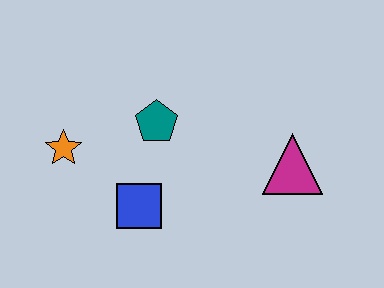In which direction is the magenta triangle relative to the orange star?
The magenta triangle is to the right of the orange star.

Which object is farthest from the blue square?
The magenta triangle is farthest from the blue square.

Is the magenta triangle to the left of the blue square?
No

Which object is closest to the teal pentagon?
The blue square is closest to the teal pentagon.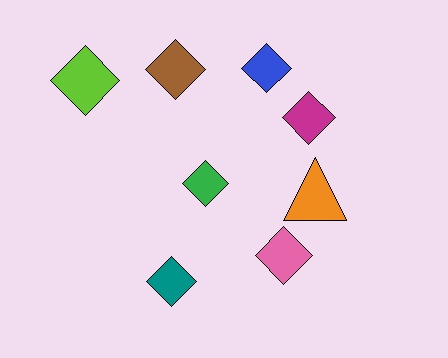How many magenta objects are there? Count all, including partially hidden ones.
There is 1 magenta object.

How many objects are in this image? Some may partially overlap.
There are 8 objects.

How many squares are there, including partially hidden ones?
There are no squares.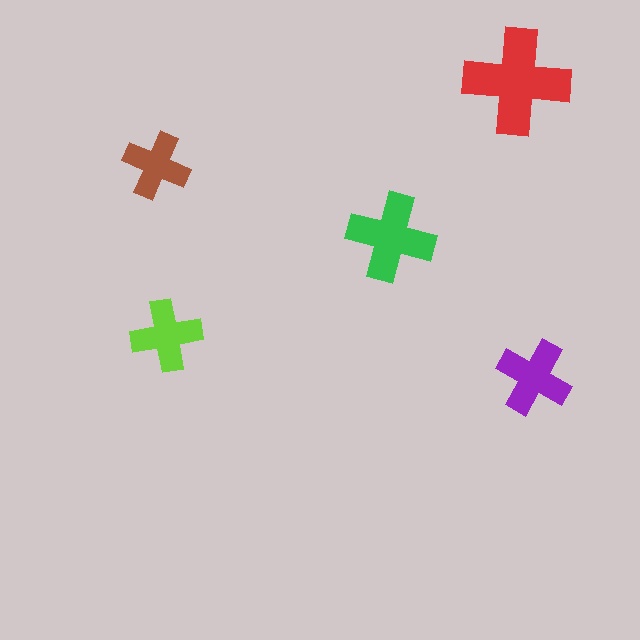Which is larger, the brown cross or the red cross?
The red one.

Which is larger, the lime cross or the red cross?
The red one.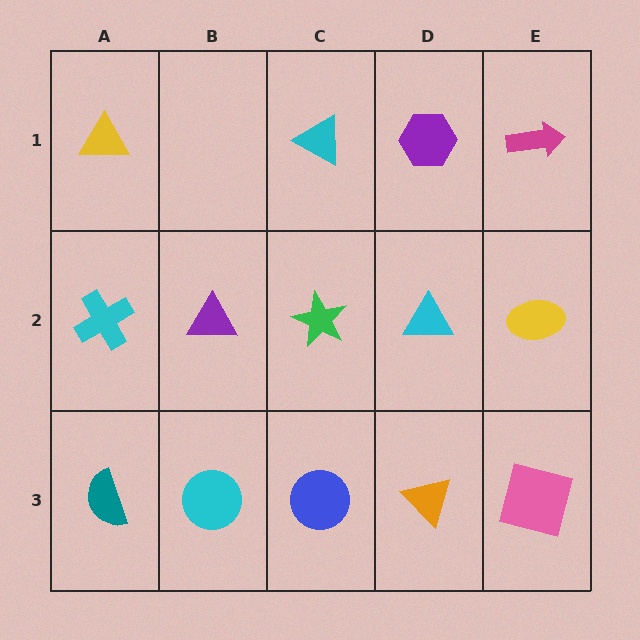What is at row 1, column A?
A yellow triangle.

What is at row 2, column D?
A cyan triangle.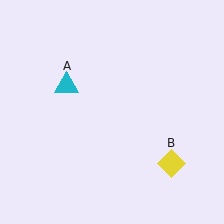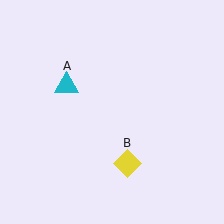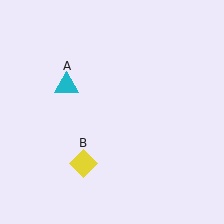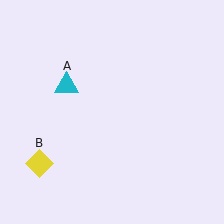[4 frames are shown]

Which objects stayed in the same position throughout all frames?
Cyan triangle (object A) remained stationary.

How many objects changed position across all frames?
1 object changed position: yellow diamond (object B).